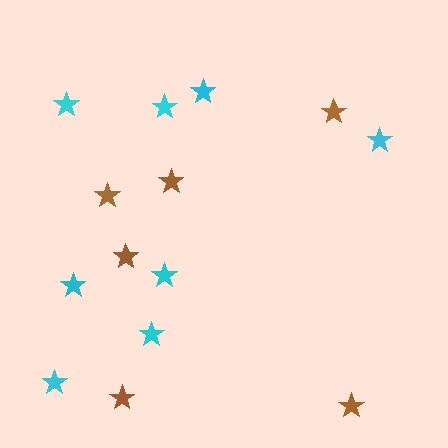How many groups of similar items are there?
There are 2 groups: one group of cyan stars (8) and one group of brown stars (6).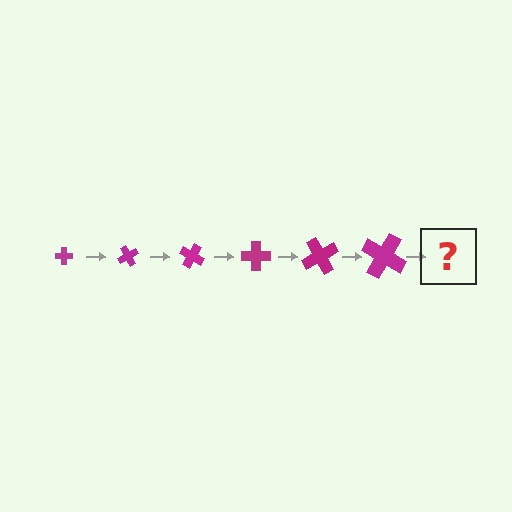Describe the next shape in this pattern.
It should be a cross, larger than the previous one and rotated 360 degrees from the start.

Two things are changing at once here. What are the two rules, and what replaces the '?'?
The two rules are that the cross grows larger each step and it rotates 60 degrees each step. The '?' should be a cross, larger than the previous one and rotated 360 degrees from the start.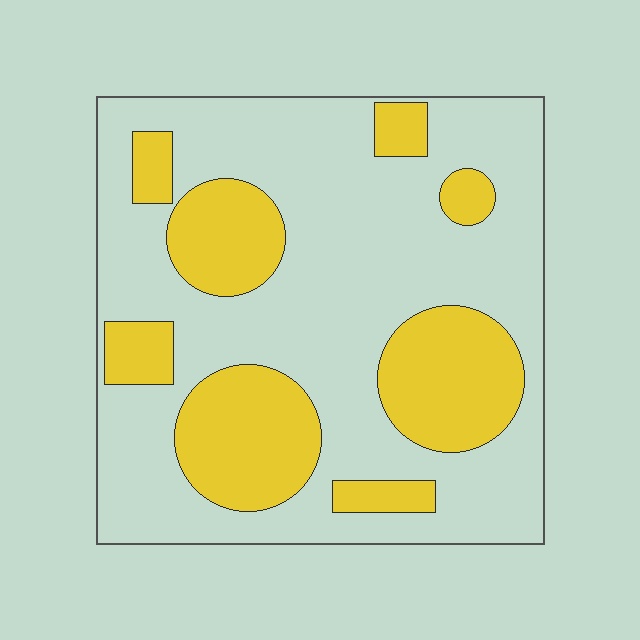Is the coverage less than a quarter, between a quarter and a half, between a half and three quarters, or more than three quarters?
Between a quarter and a half.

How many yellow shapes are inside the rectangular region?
8.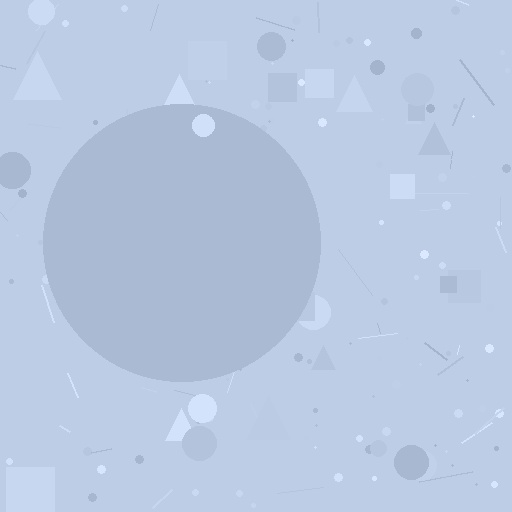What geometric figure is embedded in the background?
A circle is embedded in the background.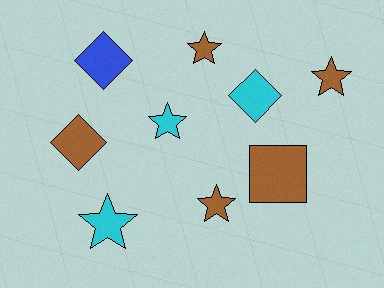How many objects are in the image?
There are 9 objects.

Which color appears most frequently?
Brown, with 5 objects.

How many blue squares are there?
There are no blue squares.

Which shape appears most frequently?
Star, with 5 objects.